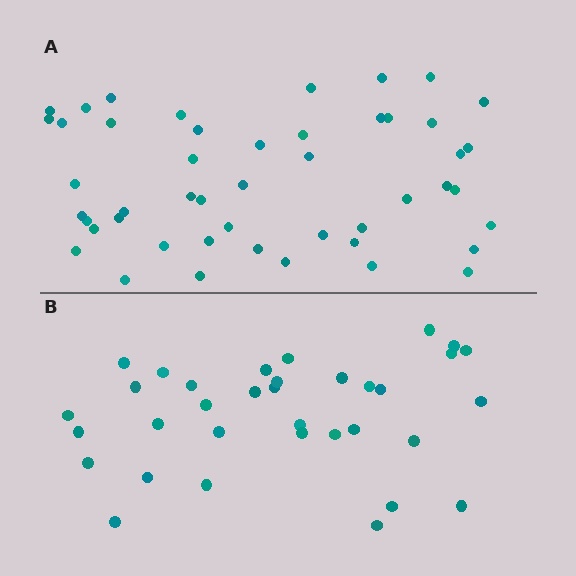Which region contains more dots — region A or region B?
Region A (the top region) has more dots.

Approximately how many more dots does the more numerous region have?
Region A has approximately 15 more dots than region B.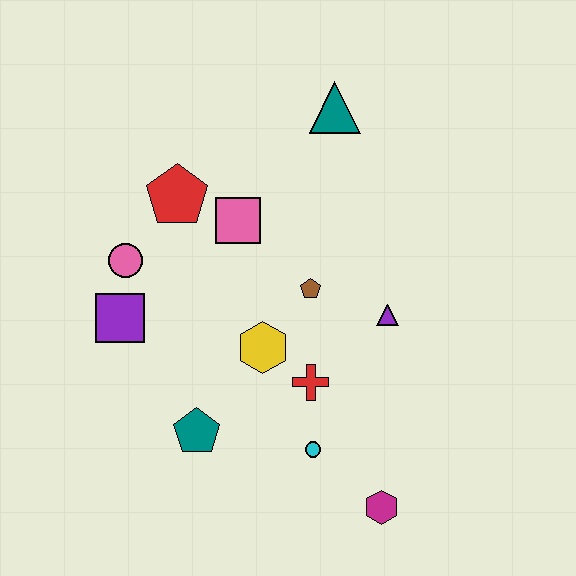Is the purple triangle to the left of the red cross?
No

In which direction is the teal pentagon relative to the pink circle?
The teal pentagon is below the pink circle.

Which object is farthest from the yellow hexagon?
The teal triangle is farthest from the yellow hexagon.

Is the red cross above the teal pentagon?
Yes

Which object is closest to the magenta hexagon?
The cyan circle is closest to the magenta hexagon.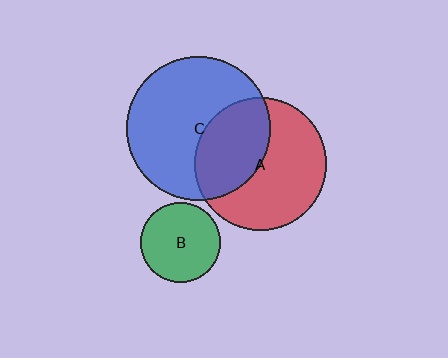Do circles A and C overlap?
Yes.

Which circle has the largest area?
Circle C (blue).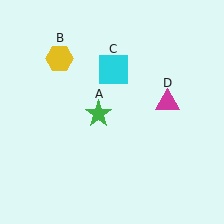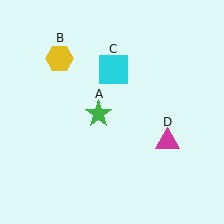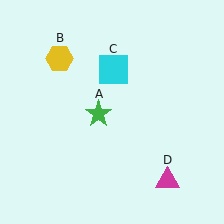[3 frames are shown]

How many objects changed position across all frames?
1 object changed position: magenta triangle (object D).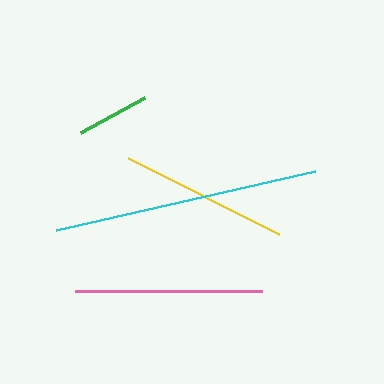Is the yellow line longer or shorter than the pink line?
The pink line is longer than the yellow line.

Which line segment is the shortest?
The green line is the shortest at approximately 73 pixels.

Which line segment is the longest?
The cyan line is the longest at approximately 266 pixels.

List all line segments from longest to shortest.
From longest to shortest: cyan, pink, yellow, green.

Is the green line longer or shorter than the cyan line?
The cyan line is longer than the green line.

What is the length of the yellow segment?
The yellow segment is approximately 169 pixels long.